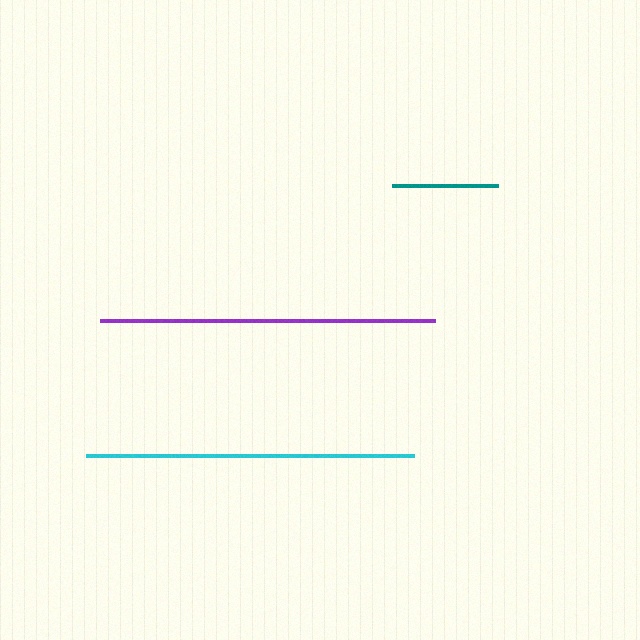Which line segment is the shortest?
The teal line is the shortest at approximately 106 pixels.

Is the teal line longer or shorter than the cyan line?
The cyan line is longer than the teal line.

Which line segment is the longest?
The purple line is the longest at approximately 334 pixels.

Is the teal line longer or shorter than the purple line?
The purple line is longer than the teal line.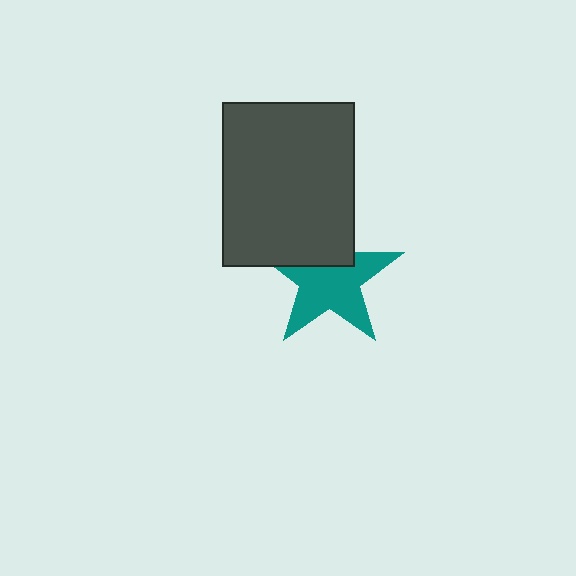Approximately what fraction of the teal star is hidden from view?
Roughly 33% of the teal star is hidden behind the dark gray rectangle.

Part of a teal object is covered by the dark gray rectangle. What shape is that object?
It is a star.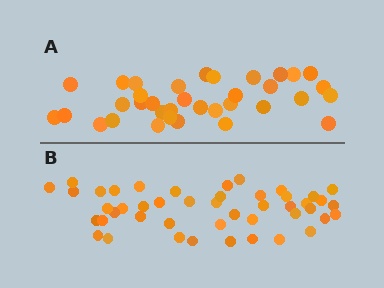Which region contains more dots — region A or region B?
Region B (the bottom region) has more dots.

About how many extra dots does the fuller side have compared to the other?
Region B has roughly 12 or so more dots than region A.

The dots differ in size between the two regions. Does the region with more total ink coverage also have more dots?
No. Region A has more total ink coverage because its dots are larger, but region B actually contains more individual dots. Total area can be misleading — the number of items is what matters here.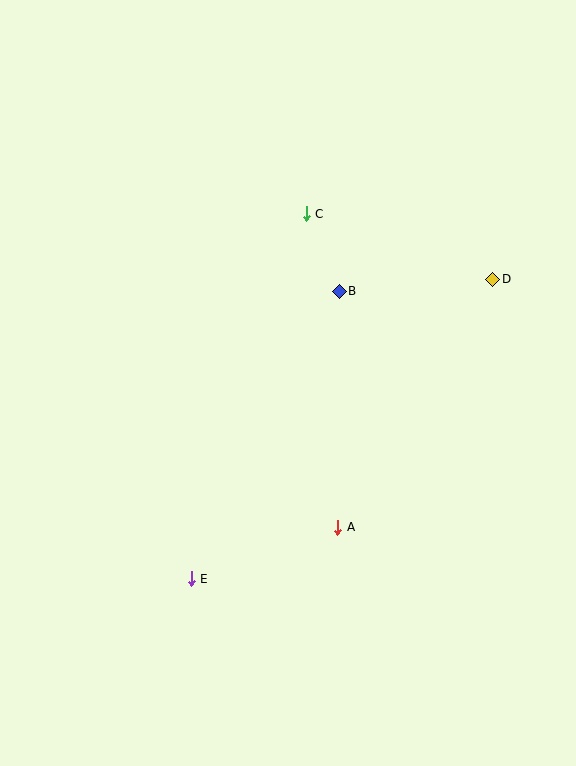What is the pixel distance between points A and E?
The distance between A and E is 155 pixels.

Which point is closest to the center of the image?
Point B at (339, 291) is closest to the center.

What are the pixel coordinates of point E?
Point E is at (191, 579).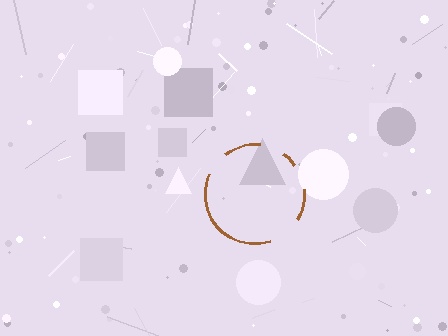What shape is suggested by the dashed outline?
The dashed outline suggests a circle.